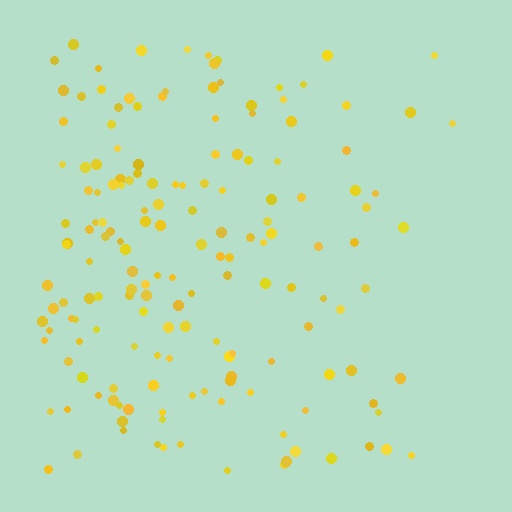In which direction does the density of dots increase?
From right to left, with the left side densest.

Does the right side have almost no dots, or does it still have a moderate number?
Still a moderate number, just noticeably fewer than the left.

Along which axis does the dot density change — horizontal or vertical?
Horizontal.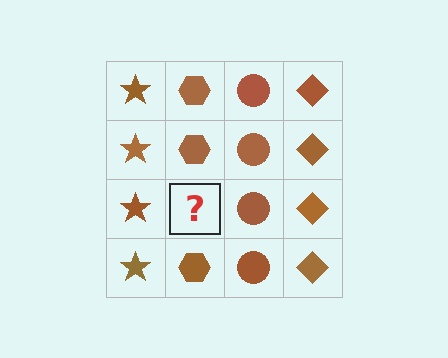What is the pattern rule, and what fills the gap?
The rule is that each column has a consistent shape. The gap should be filled with a brown hexagon.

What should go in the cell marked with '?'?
The missing cell should contain a brown hexagon.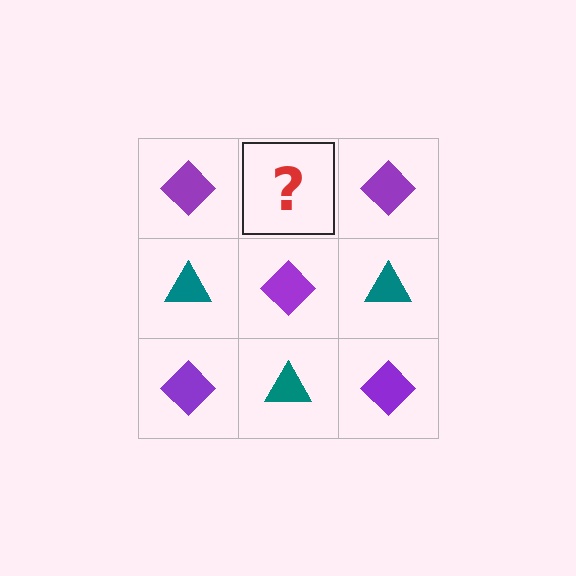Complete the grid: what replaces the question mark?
The question mark should be replaced with a teal triangle.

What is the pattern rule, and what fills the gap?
The rule is that it alternates purple diamond and teal triangle in a checkerboard pattern. The gap should be filled with a teal triangle.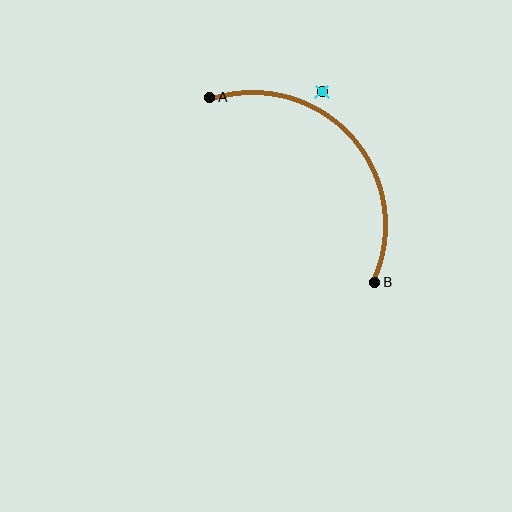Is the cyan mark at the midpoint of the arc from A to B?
No — the cyan mark does not lie on the arc at all. It sits slightly outside the curve.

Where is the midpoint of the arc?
The arc midpoint is the point on the curve farthest from the straight line joining A and B. It sits above and to the right of that line.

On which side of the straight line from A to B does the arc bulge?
The arc bulges above and to the right of the straight line connecting A and B.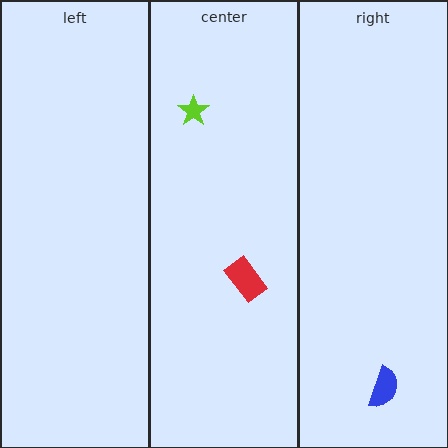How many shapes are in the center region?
2.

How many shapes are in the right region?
1.